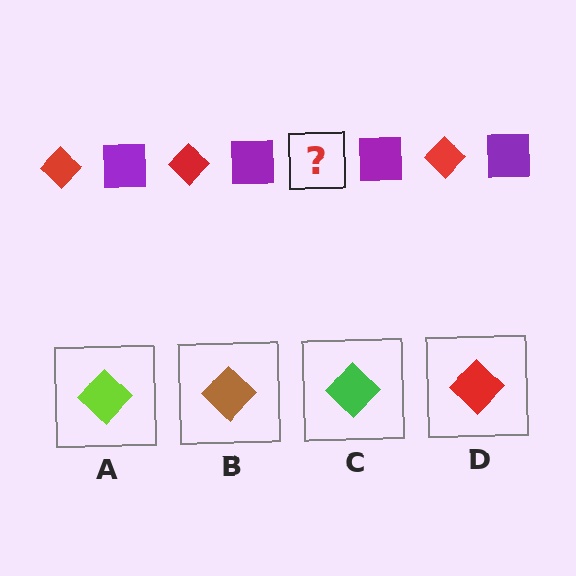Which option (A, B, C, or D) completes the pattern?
D.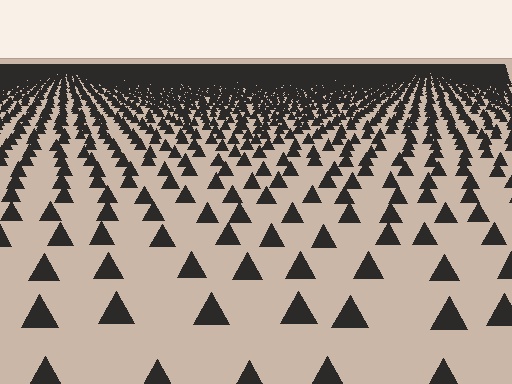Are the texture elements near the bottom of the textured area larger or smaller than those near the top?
Larger. Near the bottom, elements are closer to the viewer and appear at a bigger on-screen size.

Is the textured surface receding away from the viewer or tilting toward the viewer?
The surface is receding away from the viewer. Texture elements get smaller and denser toward the top.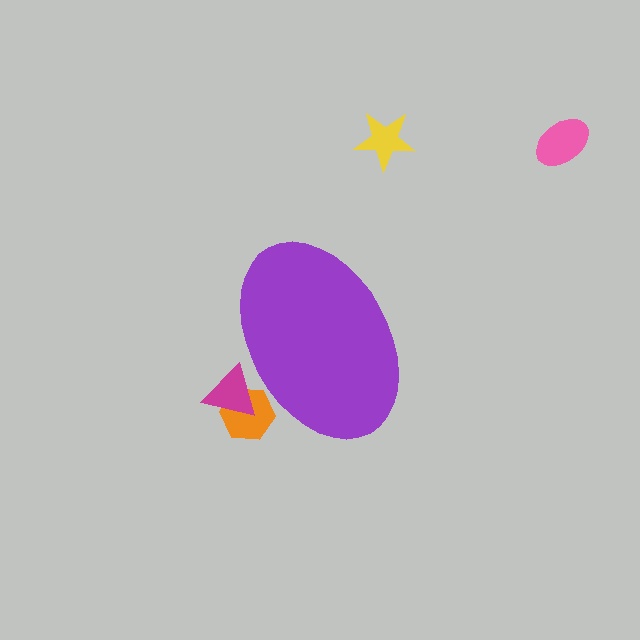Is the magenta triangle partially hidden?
Yes, the magenta triangle is partially hidden behind the purple ellipse.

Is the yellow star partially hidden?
No, the yellow star is fully visible.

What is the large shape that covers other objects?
A purple ellipse.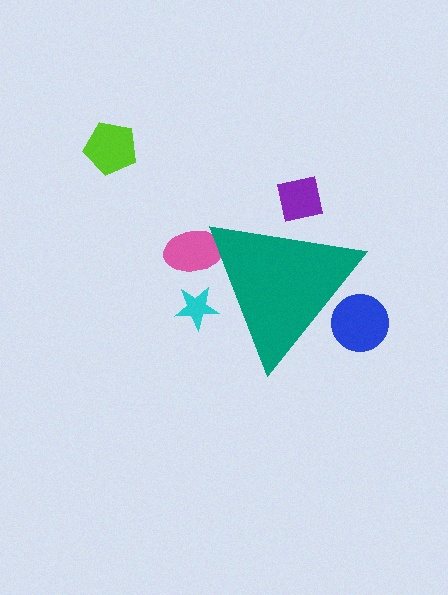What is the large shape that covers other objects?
A teal triangle.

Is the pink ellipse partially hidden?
Yes, the pink ellipse is partially hidden behind the teal triangle.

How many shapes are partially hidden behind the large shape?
4 shapes are partially hidden.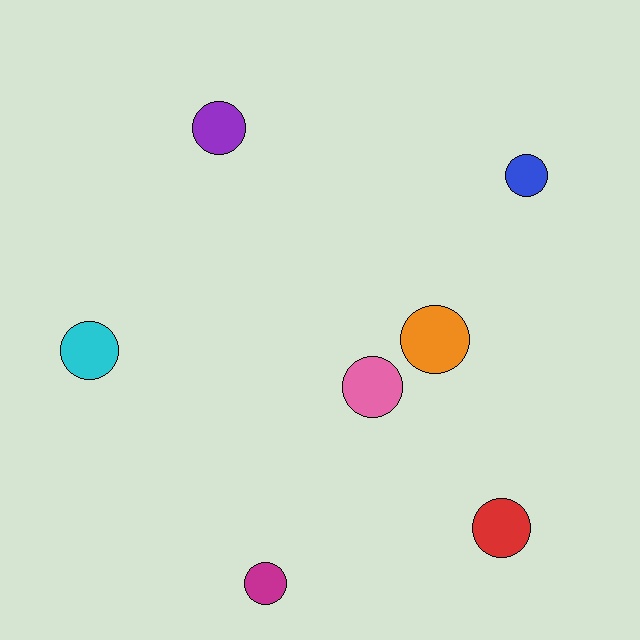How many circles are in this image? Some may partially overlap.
There are 7 circles.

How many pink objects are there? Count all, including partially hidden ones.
There is 1 pink object.